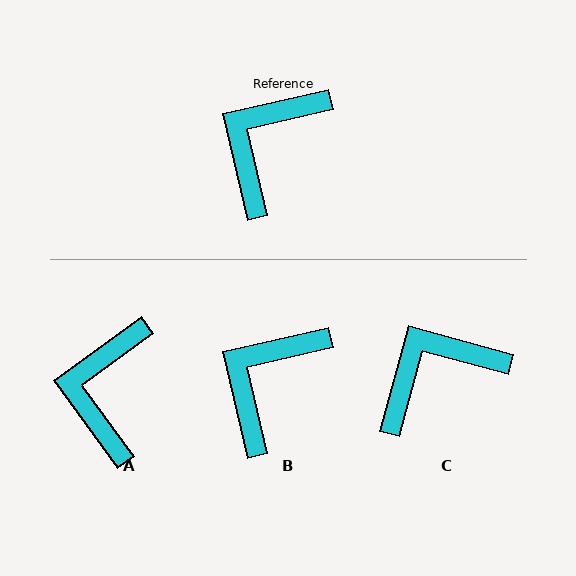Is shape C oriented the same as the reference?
No, it is off by about 28 degrees.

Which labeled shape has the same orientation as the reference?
B.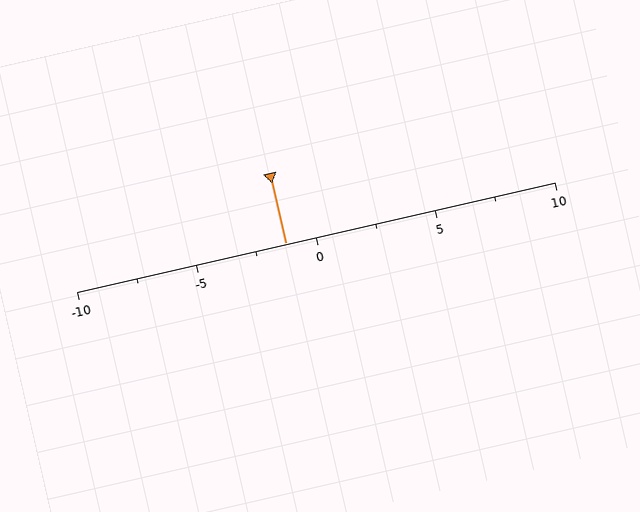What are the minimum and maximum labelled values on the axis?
The axis runs from -10 to 10.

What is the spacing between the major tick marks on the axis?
The major ticks are spaced 5 apart.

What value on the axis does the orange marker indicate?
The marker indicates approximately -1.2.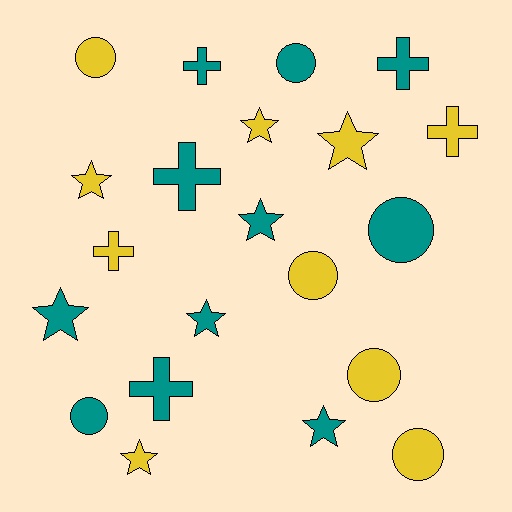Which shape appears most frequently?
Star, with 8 objects.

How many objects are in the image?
There are 21 objects.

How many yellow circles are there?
There are 4 yellow circles.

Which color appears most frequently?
Teal, with 11 objects.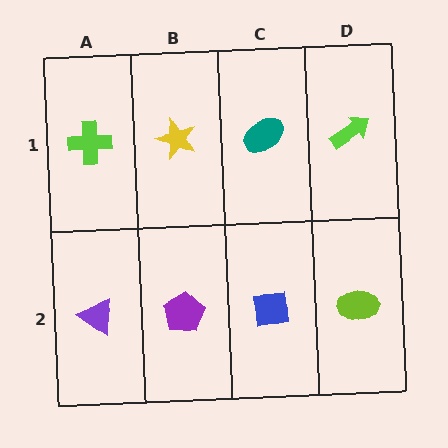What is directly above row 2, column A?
A lime cross.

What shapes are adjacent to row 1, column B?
A purple pentagon (row 2, column B), a lime cross (row 1, column A), a teal ellipse (row 1, column C).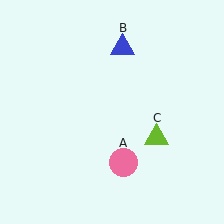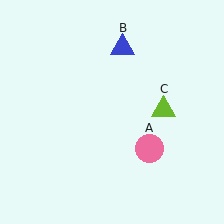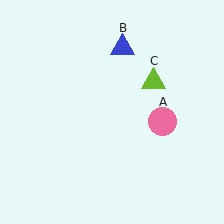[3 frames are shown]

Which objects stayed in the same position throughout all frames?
Blue triangle (object B) remained stationary.